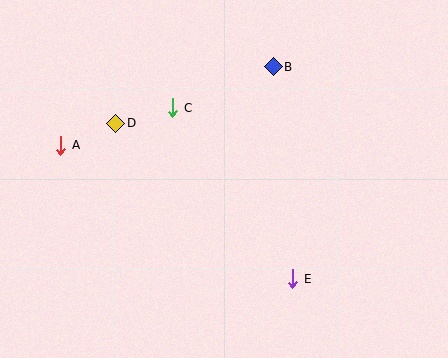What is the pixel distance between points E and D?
The distance between E and D is 236 pixels.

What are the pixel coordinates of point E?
Point E is at (293, 279).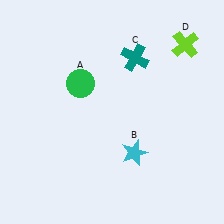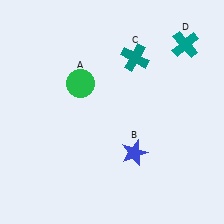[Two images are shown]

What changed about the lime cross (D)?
In Image 1, D is lime. In Image 2, it changed to teal.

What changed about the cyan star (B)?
In Image 1, B is cyan. In Image 2, it changed to blue.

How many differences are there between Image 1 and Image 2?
There are 2 differences between the two images.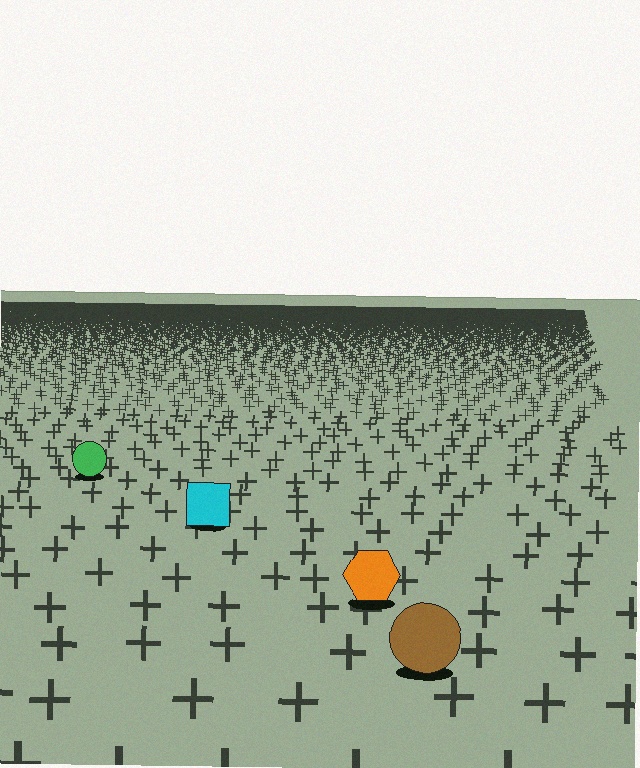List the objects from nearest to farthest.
From nearest to farthest: the brown circle, the orange hexagon, the cyan square, the green circle.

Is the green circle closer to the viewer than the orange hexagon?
No. The orange hexagon is closer — you can tell from the texture gradient: the ground texture is coarser near it.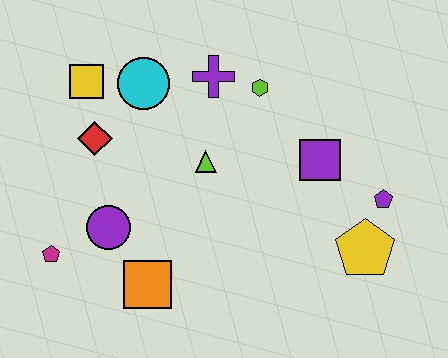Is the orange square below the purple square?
Yes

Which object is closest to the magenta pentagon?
The purple circle is closest to the magenta pentagon.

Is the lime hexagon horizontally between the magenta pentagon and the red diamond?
No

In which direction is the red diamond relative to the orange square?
The red diamond is above the orange square.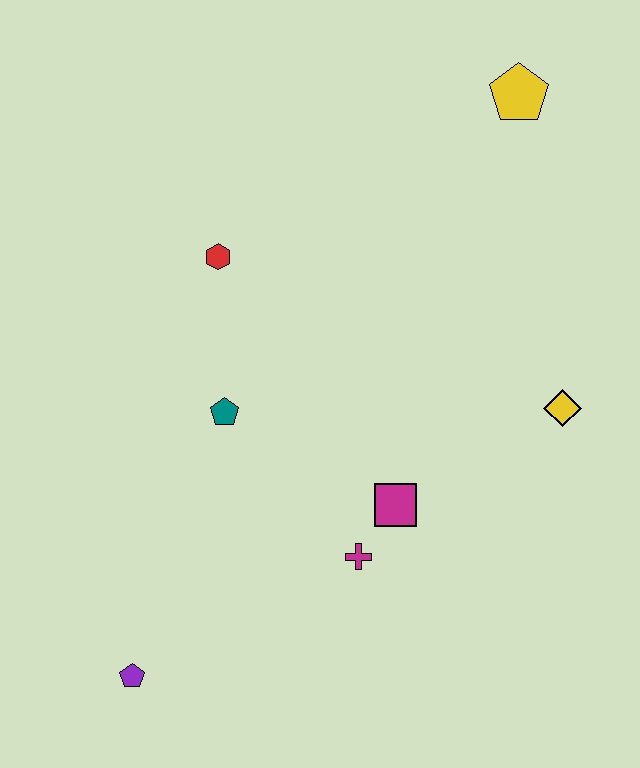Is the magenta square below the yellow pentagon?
Yes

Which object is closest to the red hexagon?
The teal pentagon is closest to the red hexagon.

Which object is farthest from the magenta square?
The yellow pentagon is farthest from the magenta square.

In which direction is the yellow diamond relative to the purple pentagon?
The yellow diamond is to the right of the purple pentagon.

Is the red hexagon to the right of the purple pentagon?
Yes